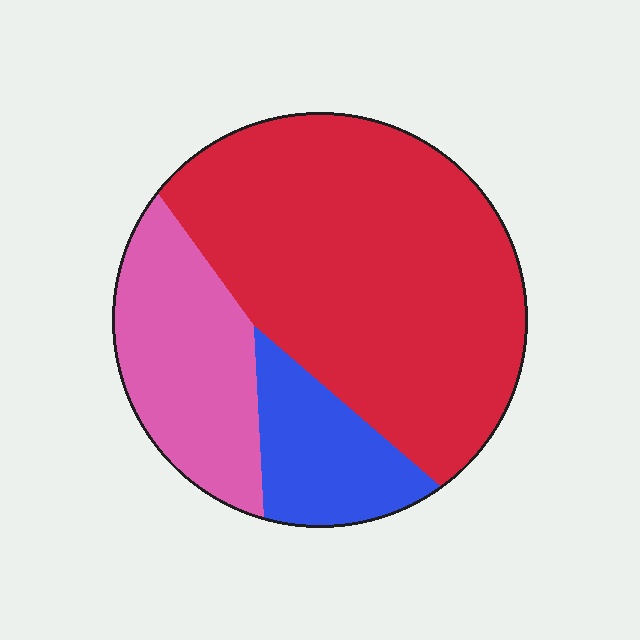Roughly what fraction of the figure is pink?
Pink takes up between a sixth and a third of the figure.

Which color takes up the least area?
Blue, at roughly 15%.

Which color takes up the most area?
Red, at roughly 60%.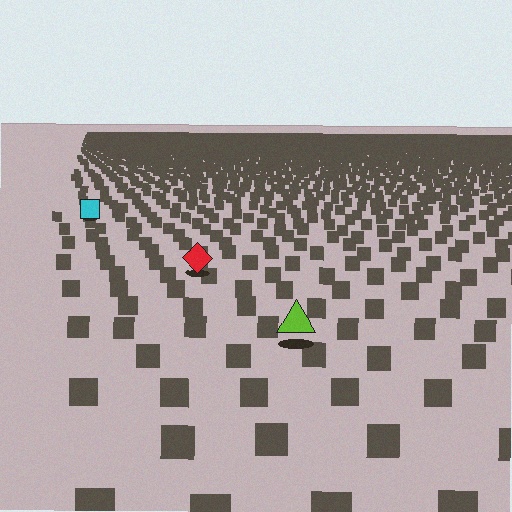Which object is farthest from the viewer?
The cyan square is farthest from the viewer. It appears smaller and the ground texture around it is denser.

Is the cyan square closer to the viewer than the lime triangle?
No. The lime triangle is closer — you can tell from the texture gradient: the ground texture is coarser near it.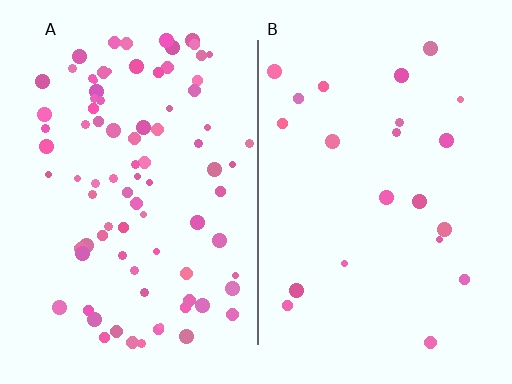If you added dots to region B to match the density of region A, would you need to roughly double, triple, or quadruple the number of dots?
Approximately quadruple.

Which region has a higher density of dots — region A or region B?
A (the left).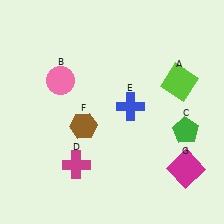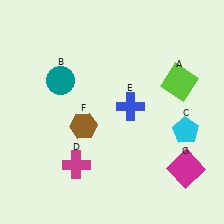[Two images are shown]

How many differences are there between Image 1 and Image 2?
There are 2 differences between the two images.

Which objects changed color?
B changed from pink to teal. C changed from green to cyan.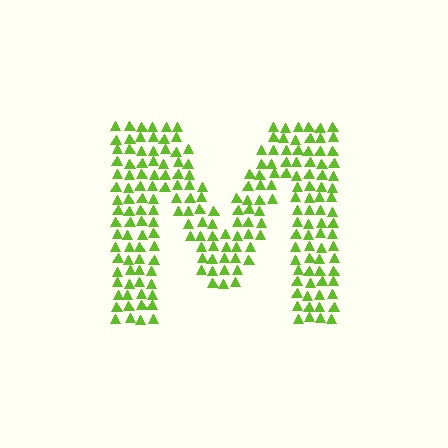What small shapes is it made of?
It is made of small triangles.